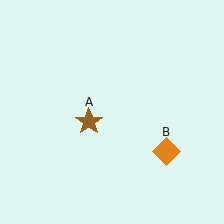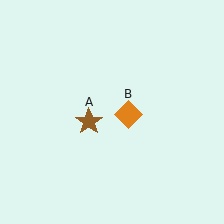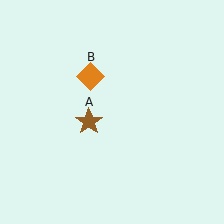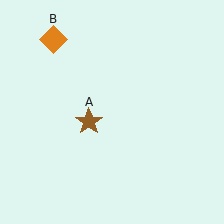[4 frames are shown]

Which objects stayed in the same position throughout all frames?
Brown star (object A) remained stationary.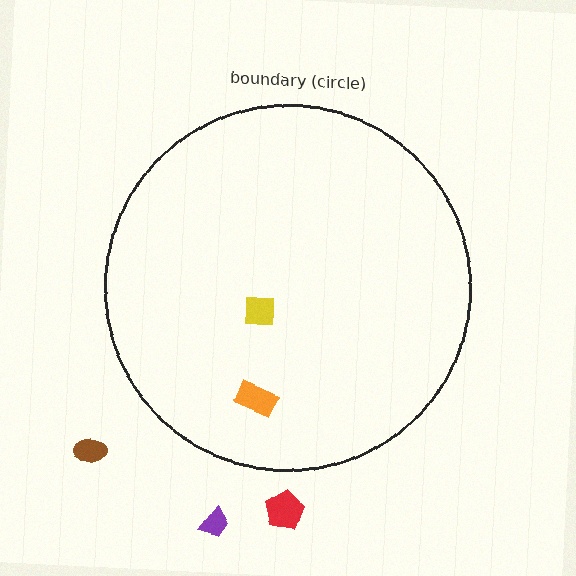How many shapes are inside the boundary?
2 inside, 3 outside.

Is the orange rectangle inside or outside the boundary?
Inside.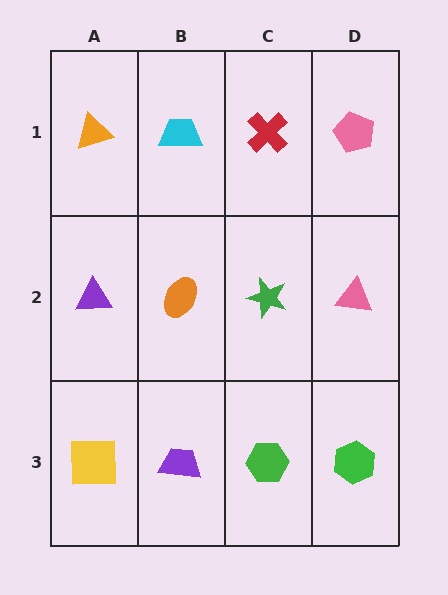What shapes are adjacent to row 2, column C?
A red cross (row 1, column C), a green hexagon (row 3, column C), an orange ellipse (row 2, column B), a pink triangle (row 2, column D).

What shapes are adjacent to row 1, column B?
An orange ellipse (row 2, column B), an orange triangle (row 1, column A), a red cross (row 1, column C).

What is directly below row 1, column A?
A purple triangle.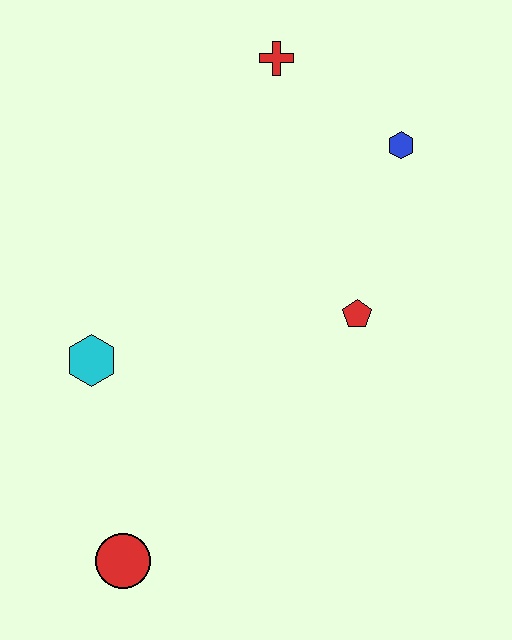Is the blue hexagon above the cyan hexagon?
Yes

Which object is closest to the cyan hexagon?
The red circle is closest to the cyan hexagon.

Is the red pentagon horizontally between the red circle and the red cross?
No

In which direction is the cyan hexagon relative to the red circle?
The cyan hexagon is above the red circle.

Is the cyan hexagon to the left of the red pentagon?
Yes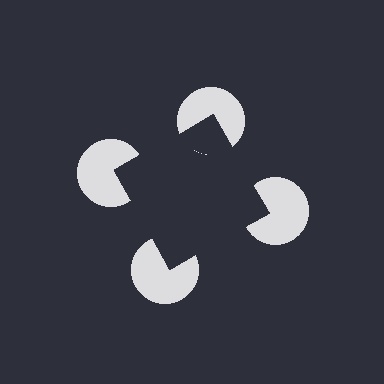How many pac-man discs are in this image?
There are 4 — one at each vertex of the illusory square.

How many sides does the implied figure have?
4 sides.